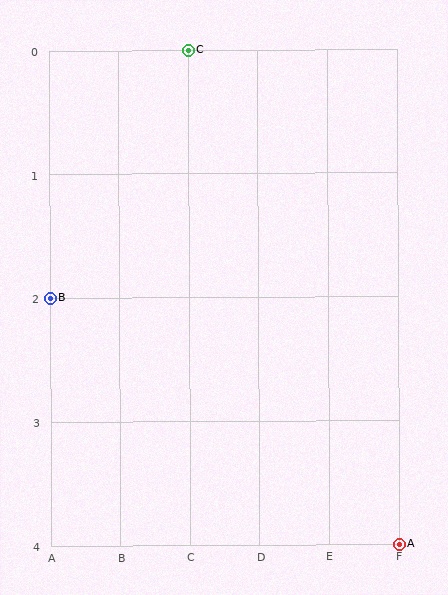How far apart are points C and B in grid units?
Points C and B are 2 columns and 2 rows apart (about 2.8 grid units diagonally).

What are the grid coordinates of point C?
Point C is at grid coordinates (C, 0).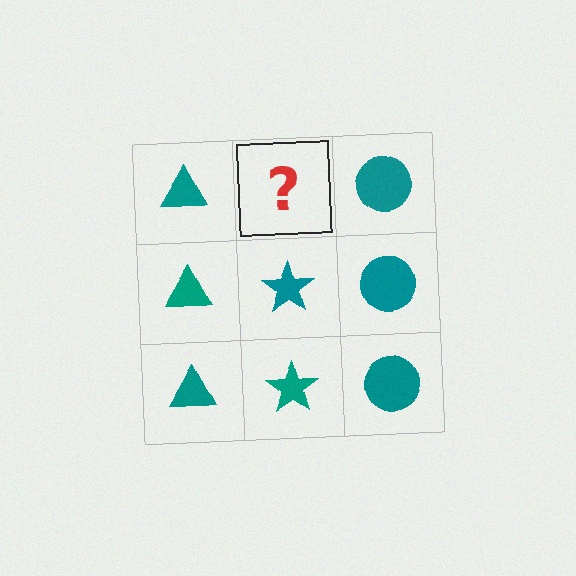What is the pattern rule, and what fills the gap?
The rule is that each column has a consistent shape. The gap should be filled with a teal star.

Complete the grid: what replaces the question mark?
The question mark should be replaced with a teal star.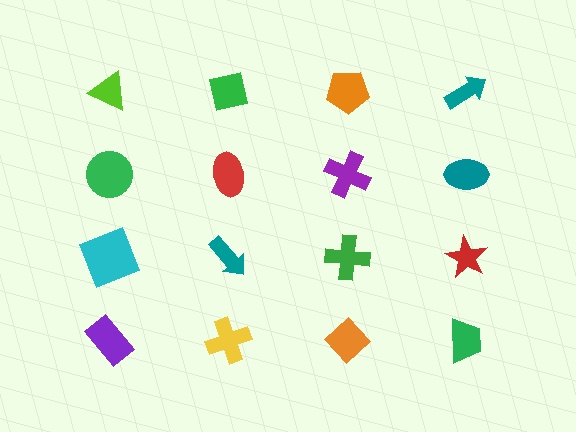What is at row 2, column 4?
A teal ellipse.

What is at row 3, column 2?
A teal arrow.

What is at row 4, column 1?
A purple rectangle.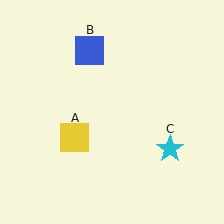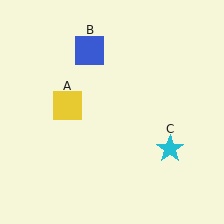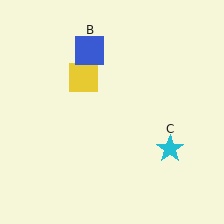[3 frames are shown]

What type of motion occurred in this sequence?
The yellow square (object A) rotated clockwise around the center of the scene.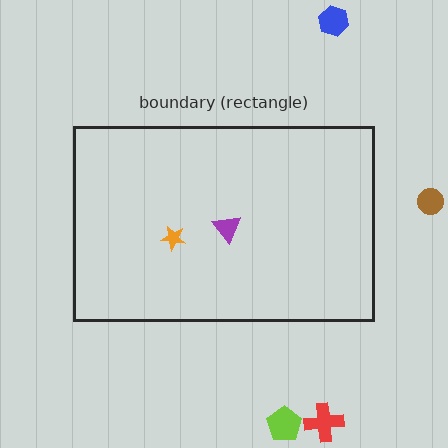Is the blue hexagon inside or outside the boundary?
Outside.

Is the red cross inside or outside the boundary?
Outside.